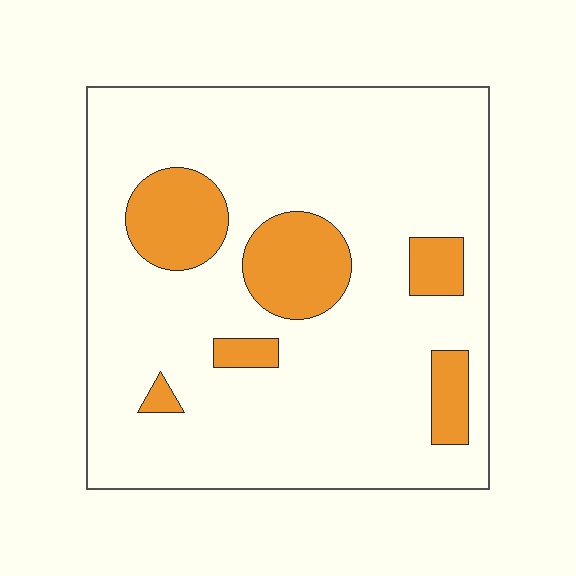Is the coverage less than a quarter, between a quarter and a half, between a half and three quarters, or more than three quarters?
Less than a quarter.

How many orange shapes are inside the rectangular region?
6.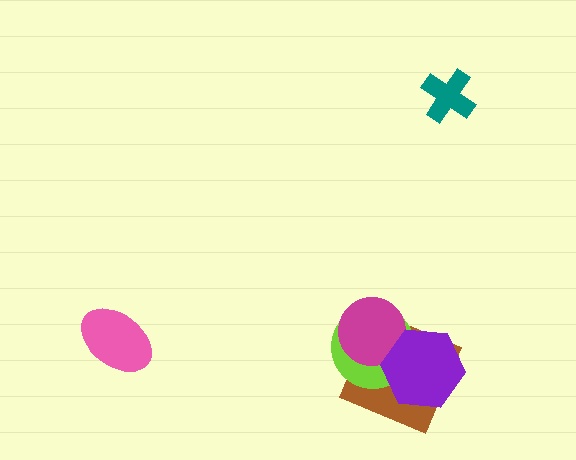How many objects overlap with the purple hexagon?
3 objects overlap with the purple hexagon.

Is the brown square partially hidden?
Yes, it is partially covered by another shape.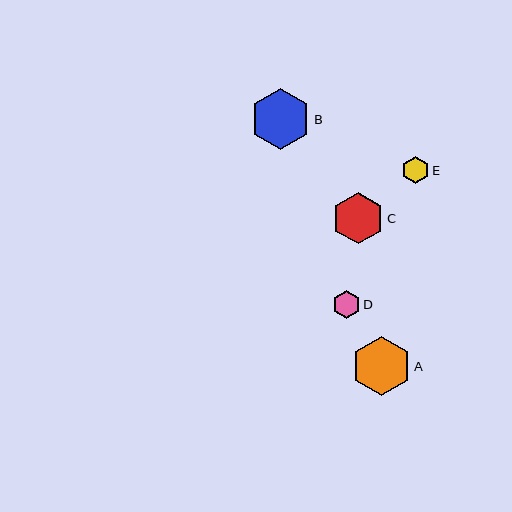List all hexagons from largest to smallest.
From largest to smallest: B, A, C, D, E.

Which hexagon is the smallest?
Hexagon E is the smallest with a size of approximately 27 pixels.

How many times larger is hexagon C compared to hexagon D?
Hexagon C is approximately 1.8 times the size of hexagon D.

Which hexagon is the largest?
Hexagon B is the largest with a size of approximately 61 pixels.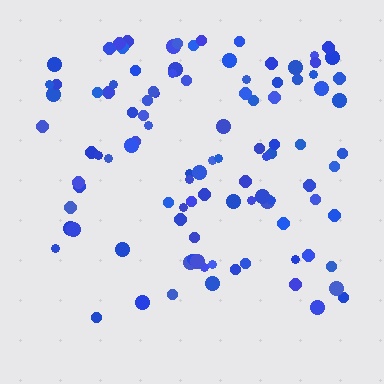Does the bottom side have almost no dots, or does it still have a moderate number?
Still a moderate number, just noticeably fewer than the top.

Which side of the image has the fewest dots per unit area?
The bottom.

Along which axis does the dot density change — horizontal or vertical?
Vertical.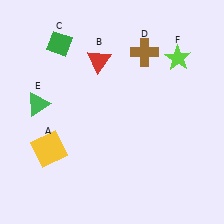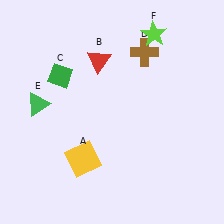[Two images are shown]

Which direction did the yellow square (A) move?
The yellow square (A) moved right.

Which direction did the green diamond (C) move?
The green diamond (C) moved down.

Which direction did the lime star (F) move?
The lime star (F) moved left.